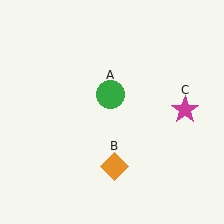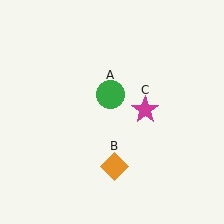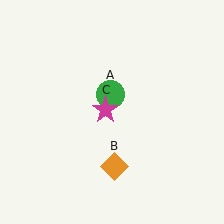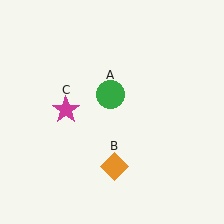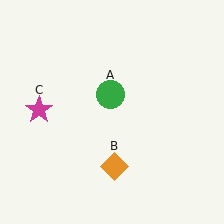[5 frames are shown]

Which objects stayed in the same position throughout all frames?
Green circle (object A) and orange diamond (object B) remained stationary.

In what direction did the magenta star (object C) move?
The magenta star (object C) moved left.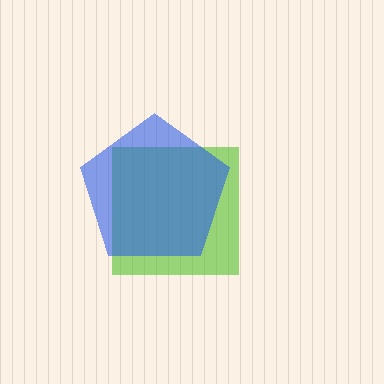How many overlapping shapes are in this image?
There are 2 overlapping shapes in the image.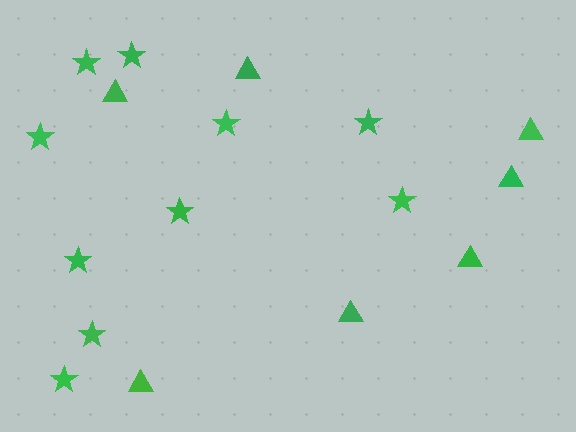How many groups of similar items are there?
There are 2 groups: one group of stars (10) and one group of triangles (7).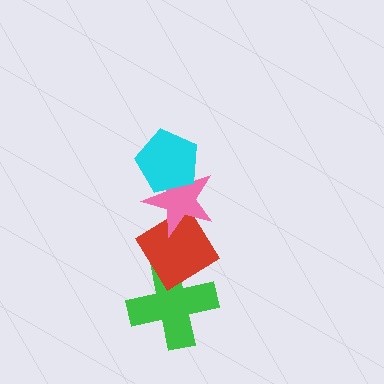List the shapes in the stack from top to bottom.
From top to bottom: the cyan pentagon, the pink star, the red diamond, the green cross.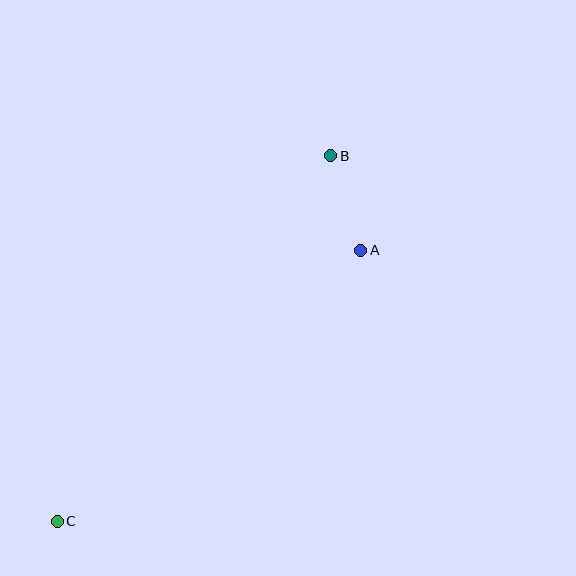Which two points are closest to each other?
Points A and B are closest to each other.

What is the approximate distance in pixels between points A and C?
The distance between A and C is approximately 407 pixels.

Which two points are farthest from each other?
Points B and C are farthest from each other.